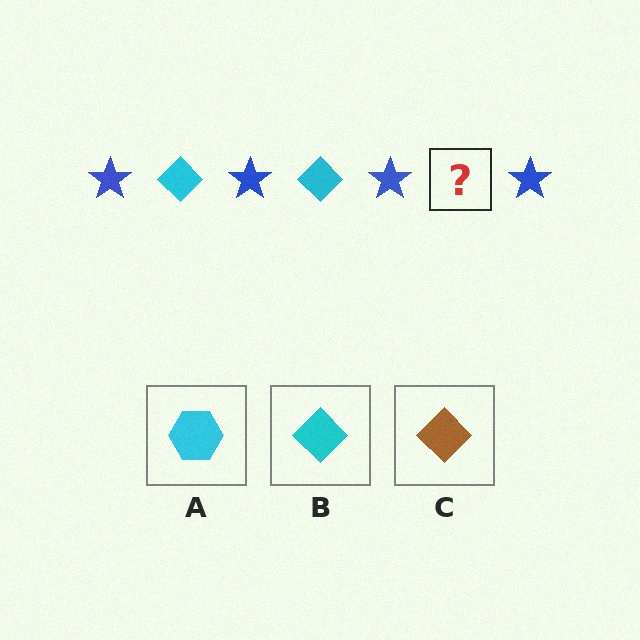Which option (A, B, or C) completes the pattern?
B.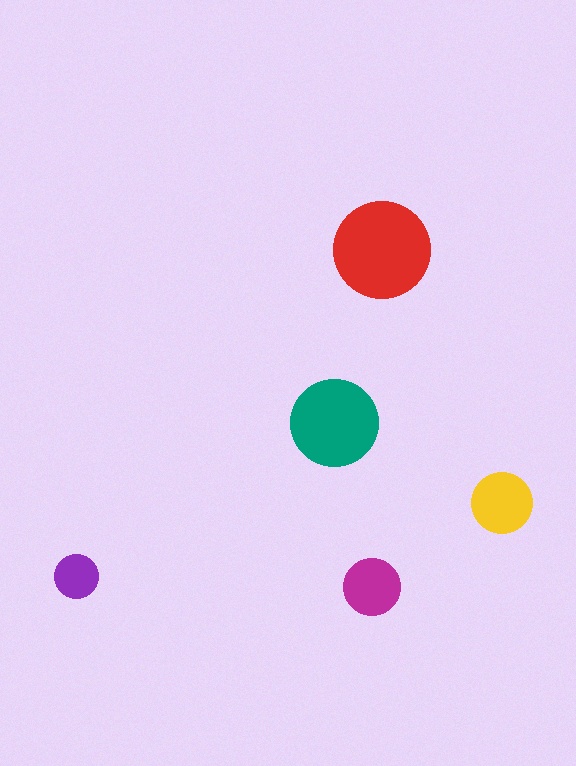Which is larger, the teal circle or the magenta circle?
The teal one.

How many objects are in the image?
There are 5 objects in the image.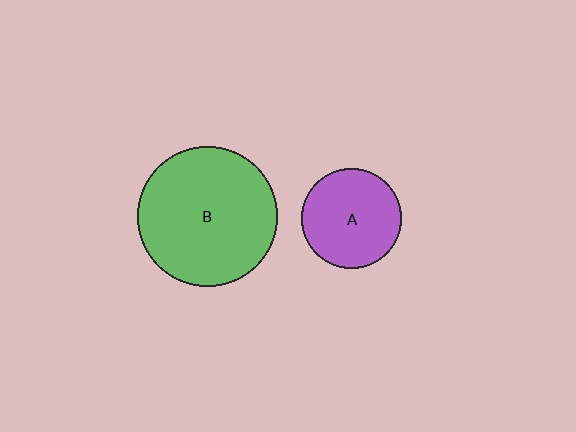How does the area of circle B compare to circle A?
Approximately 1.9 times.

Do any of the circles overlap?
No, none of the circles overlap.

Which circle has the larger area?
Circle B (green).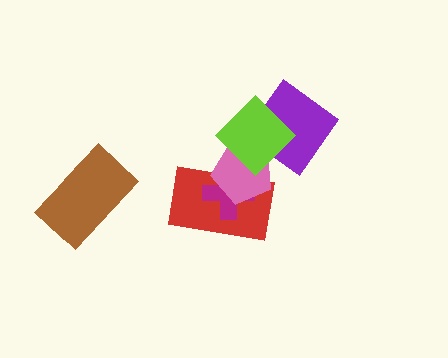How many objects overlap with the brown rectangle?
0 objects overlap with the brown rectangle.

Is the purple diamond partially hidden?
Yes, it is partially covered by another shape.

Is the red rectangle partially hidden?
Yes, it is partially covered by another shape.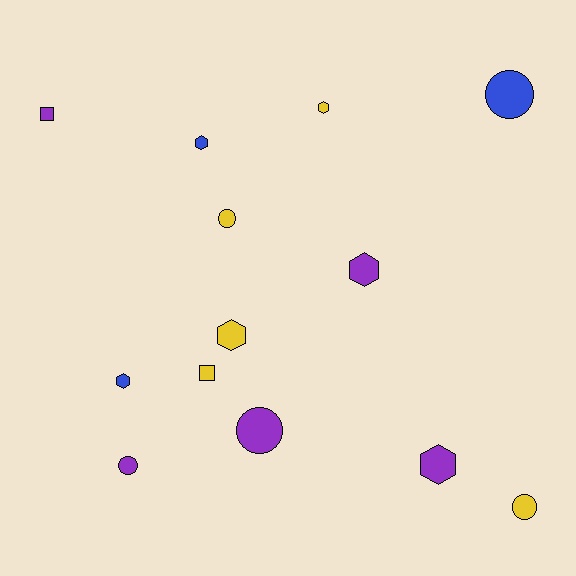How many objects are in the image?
There are 13 objects.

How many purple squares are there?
There is 1 purple square.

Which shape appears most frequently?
Hexagon, with 6 objects.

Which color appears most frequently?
Yellow, with 5 objects.